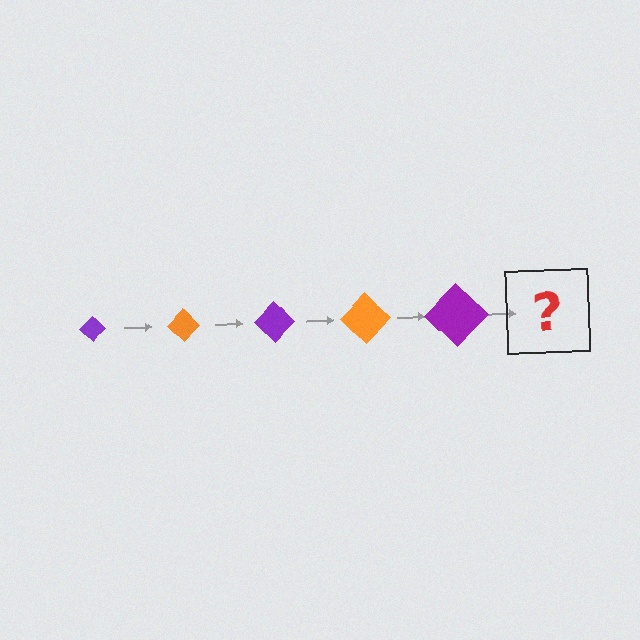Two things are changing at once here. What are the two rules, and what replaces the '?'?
The two rules are that the diamond grows larger each step and the color cycles through purple and orange. The '?' should be an orange diamond, larger than the previous one.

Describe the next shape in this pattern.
It should be an orange diamond, larger than the previous one.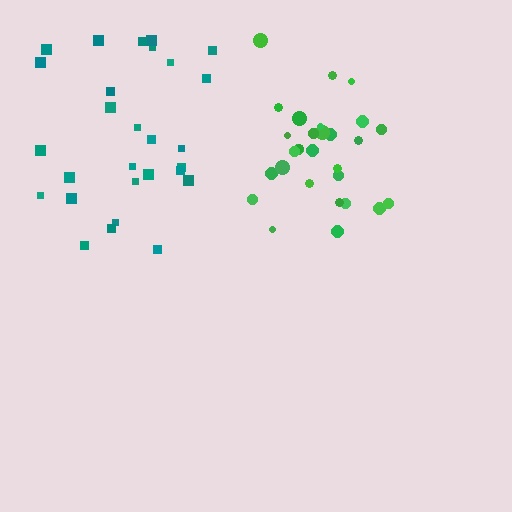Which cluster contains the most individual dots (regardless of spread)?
Green (29).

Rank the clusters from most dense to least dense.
green, teal.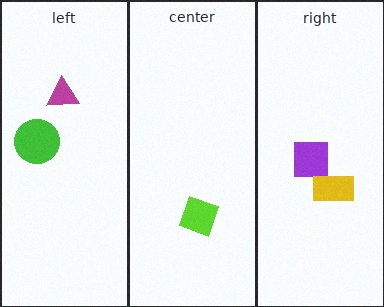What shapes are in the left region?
The magenta triangle, the green circle.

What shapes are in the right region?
The purple square, the yellow rectangle.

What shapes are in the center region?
The lime diamond.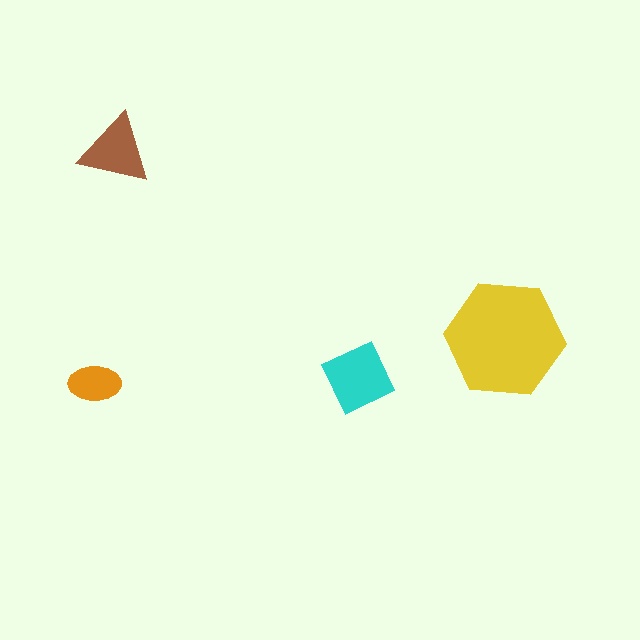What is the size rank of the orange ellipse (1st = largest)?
4th.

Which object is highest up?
The brown triangle is topmost.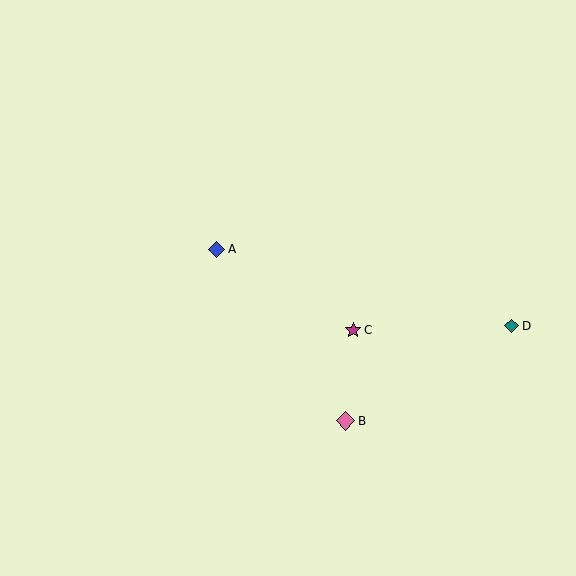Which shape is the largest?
The pink diamond (labeled B) is the largest.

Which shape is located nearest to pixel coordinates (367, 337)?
The magenta star (labeled C) at (353, 330) is nearest to that location.